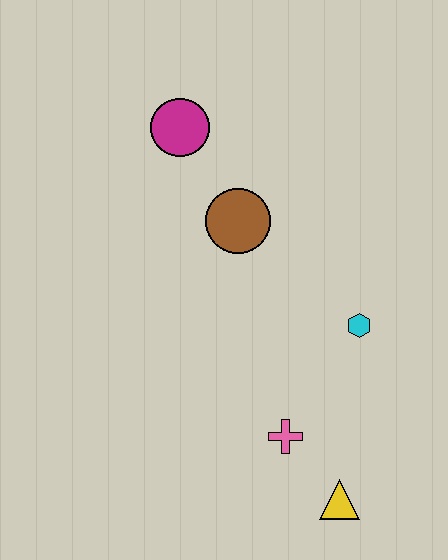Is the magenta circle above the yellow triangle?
Yes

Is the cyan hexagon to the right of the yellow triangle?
Yes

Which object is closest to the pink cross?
The yellow triangle is closest to the pink cross.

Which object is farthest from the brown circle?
The yellow triangle is farthest from the brown circle.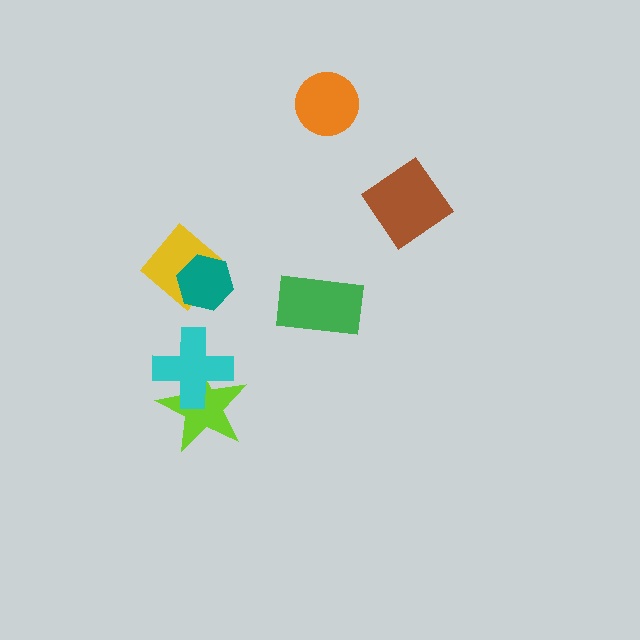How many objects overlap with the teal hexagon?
1 object overlaps with the teal hexagon.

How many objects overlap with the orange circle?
0 objects overlap with the orange circle.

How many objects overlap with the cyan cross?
1 object overlaps with the cyan cross.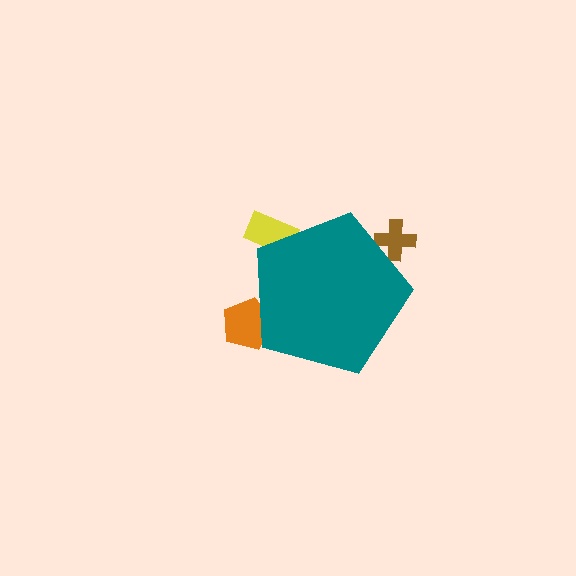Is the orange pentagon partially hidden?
Yes, the orange pentagon is partially hidden behind the teal pentagon.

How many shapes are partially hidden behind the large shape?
3 shapes are partially hidden.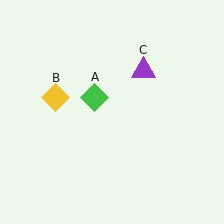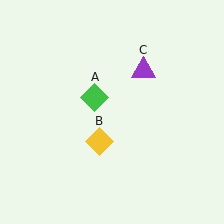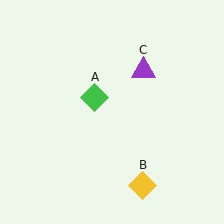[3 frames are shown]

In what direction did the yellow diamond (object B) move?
The yellow diamond (object B) moved down and to the right.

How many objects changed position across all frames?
1 object changed position: yellow diamond (object B).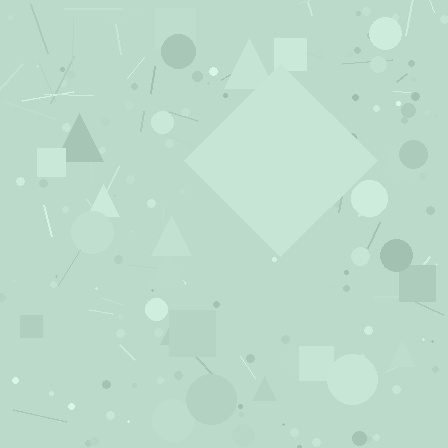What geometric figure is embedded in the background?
A diamond is embedded in the background.